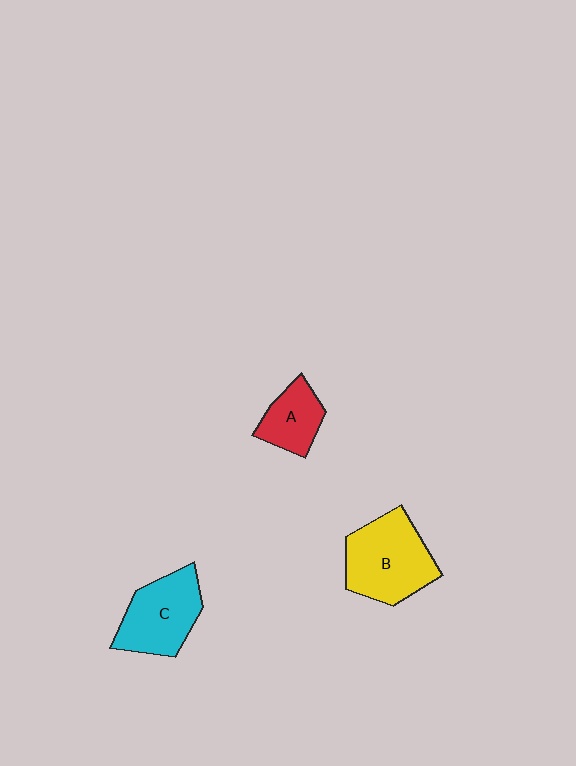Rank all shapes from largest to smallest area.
From largest to smallest: B (yellow), C (cyan), A (red).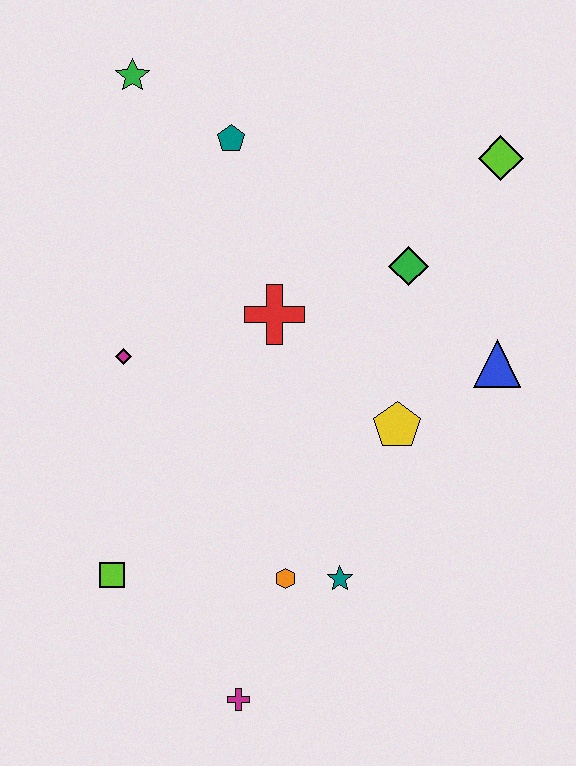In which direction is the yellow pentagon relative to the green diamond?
The yellow pentagon is below the green diamond.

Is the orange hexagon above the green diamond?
No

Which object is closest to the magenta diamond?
The red cross is closest to the magenta diamond.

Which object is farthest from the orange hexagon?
The green star is farthest from the orange hexagon.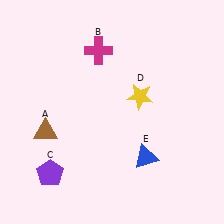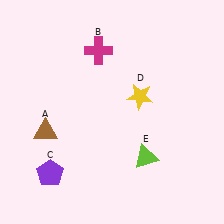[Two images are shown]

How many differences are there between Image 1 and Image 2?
There is 1 difference between the two images.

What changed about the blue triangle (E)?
In Image 1, E is blue. In Image 2, it changed to lime.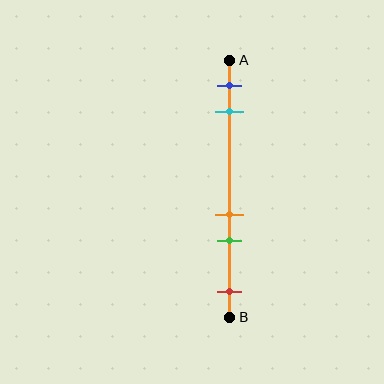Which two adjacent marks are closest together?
The orange and green marks are the closest adjacent pair.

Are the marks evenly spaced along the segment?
No, the marks are not evenly spaced.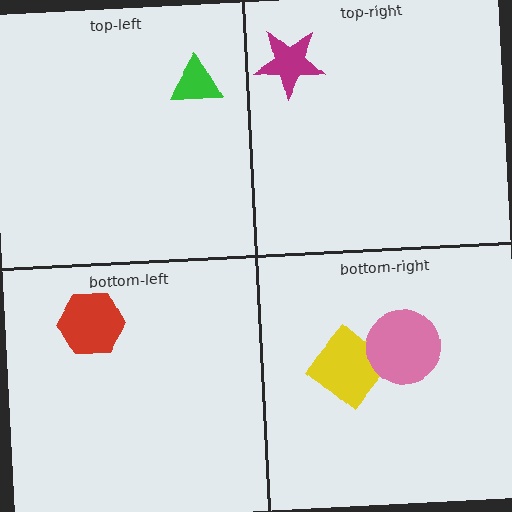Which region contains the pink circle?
The bottom-right region.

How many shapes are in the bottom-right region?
2.